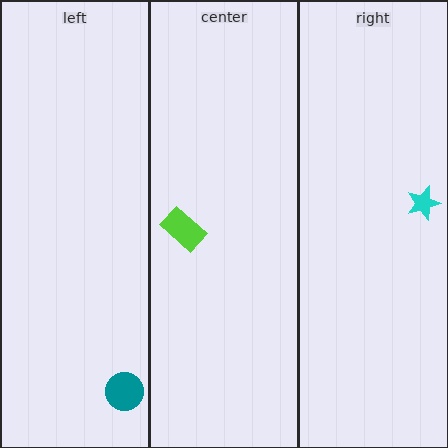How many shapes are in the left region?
1.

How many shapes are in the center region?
1.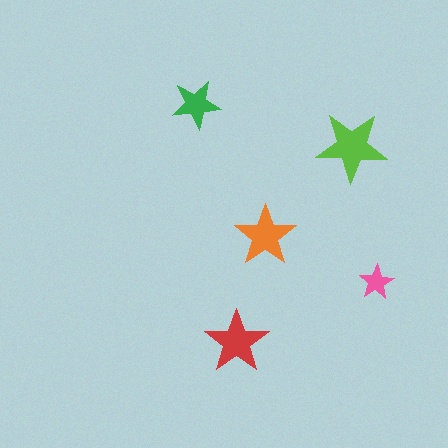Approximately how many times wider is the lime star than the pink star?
About 2 times wider.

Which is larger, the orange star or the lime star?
The lime one.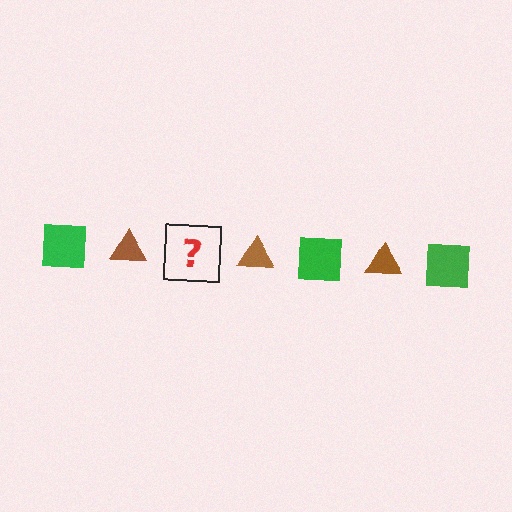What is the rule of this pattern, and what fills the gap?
The rule is that the pattern alternates between green square and brown triangle. The gap should be filled with a green square.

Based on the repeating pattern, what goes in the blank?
The blank should be a green square.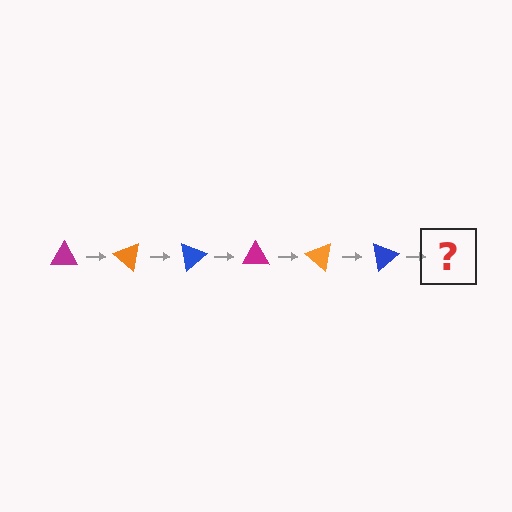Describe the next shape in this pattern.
It should be a magenta triangle, rotated 240 degrees from the start.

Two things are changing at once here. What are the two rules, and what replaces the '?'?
The two rules are that it rotates 40 degrees each step and the color cycles through magenta, orange, and blue. The '?' should be a magenta triangle, rotated 240 degrees from the start.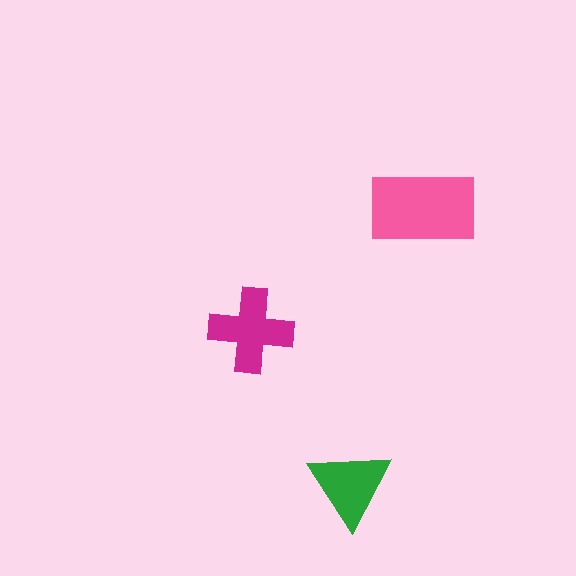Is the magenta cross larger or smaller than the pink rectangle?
Smaller.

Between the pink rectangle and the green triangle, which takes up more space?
The pink rectangle.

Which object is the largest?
The pink rectangle.